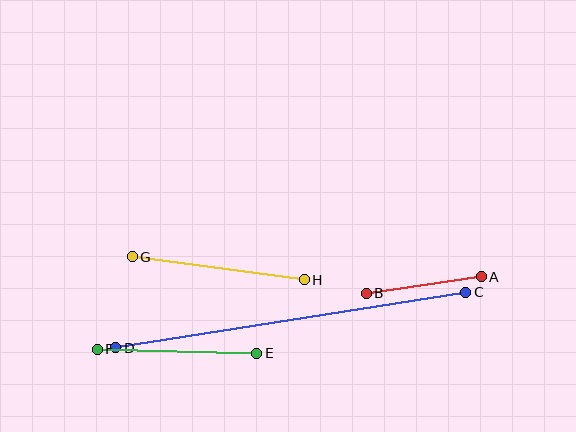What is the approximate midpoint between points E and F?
The midpoint is at approximately (177, 351) pixels.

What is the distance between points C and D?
The distance is approximately 354 pixels.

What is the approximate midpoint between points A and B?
The midpoint is at approximately (424, 285) pixels.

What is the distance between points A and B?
The distance is approximately 116 pixels.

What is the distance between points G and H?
The distance is approximately 173 pixels.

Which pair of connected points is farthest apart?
Points C and D are farthest apart.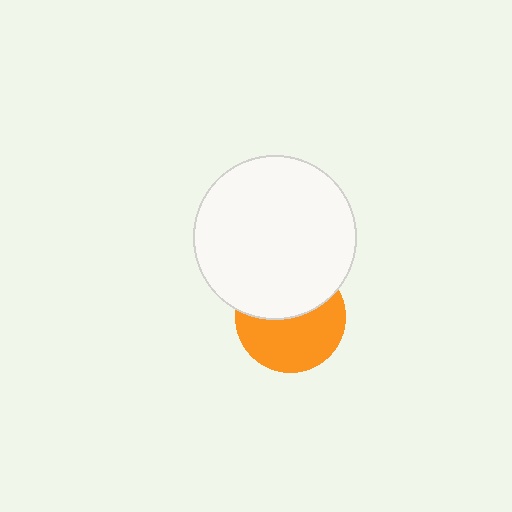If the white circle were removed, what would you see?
You would see the complete orange circle.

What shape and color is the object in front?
The object in front is a white circle.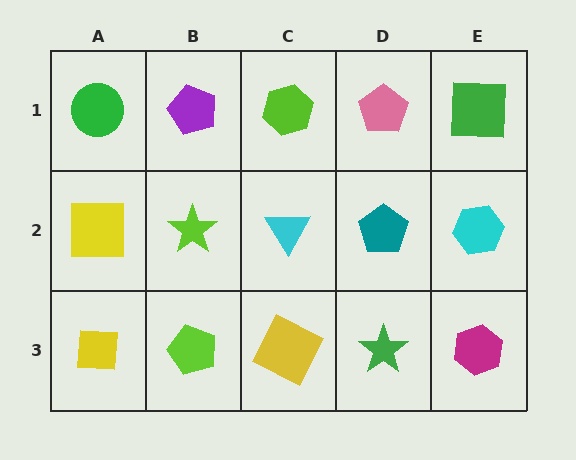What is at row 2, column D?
A teal pentagon.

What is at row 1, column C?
A lime hexagon.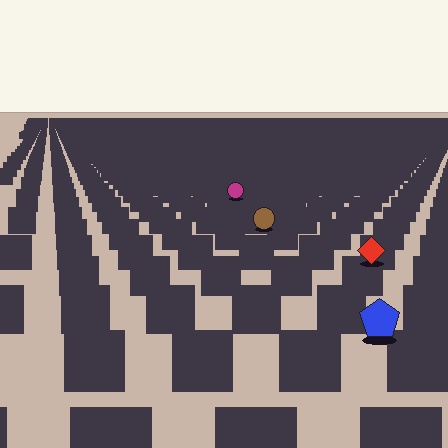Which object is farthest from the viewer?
The magenta circle is farthest from the viewer. It appears smaller and the ground texture around it is denser.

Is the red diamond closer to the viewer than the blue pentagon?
No. The blue pentagon is closer — you can tell from the texture gradient: the ground texture is coarser near it.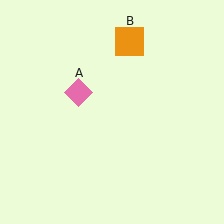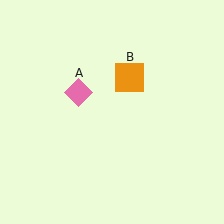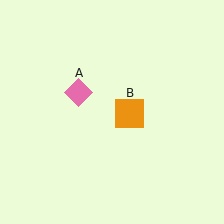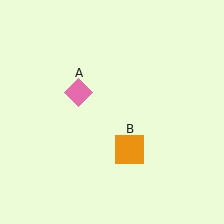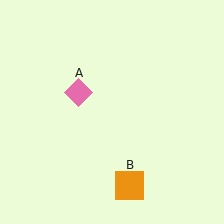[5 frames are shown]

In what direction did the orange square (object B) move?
The orange square (object B) moved down.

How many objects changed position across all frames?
1 object changed position: orange square (object B).